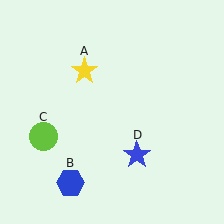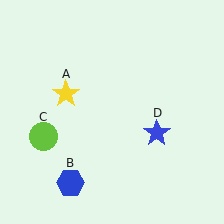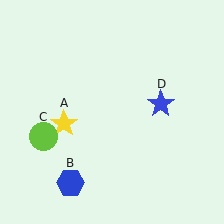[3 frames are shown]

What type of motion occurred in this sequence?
The yellow star (object A), blue star (object D) rotated counterclockwise around the center of the scene.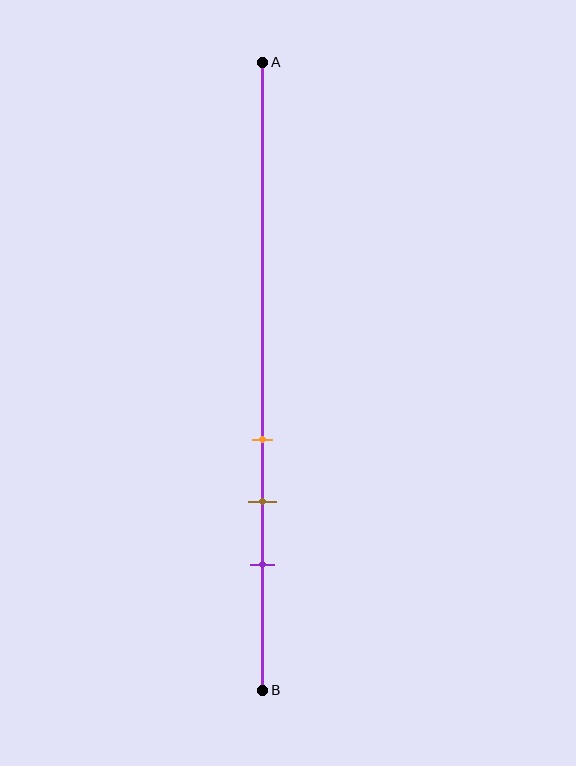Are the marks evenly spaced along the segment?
Yes, the marks are approximately evenly spaced.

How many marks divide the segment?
There are 3 marks dividing the segment.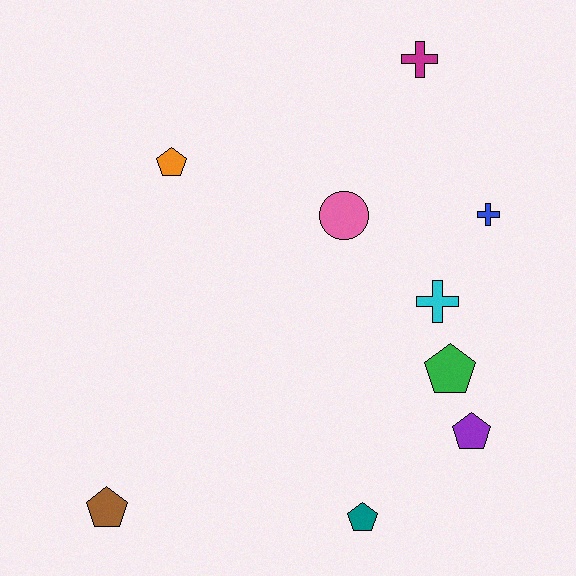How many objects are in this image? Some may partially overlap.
There are 9 objects.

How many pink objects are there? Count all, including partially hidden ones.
There is 1 pink object.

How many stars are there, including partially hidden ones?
There are no stars.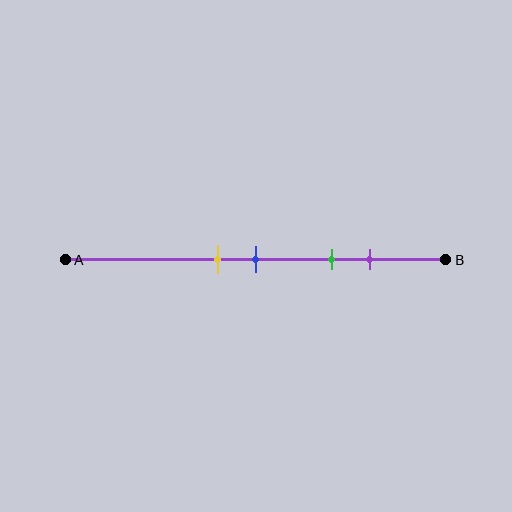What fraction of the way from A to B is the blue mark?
The blue mark is approximately 50% (0.5) of the way from A to B.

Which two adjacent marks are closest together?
The yellow and blue marks are the closest adjacent pair.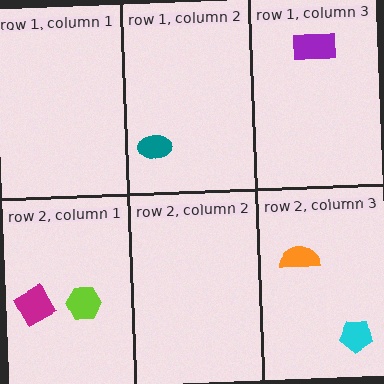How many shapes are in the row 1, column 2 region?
1.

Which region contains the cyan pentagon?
The row 2, column 3 region.